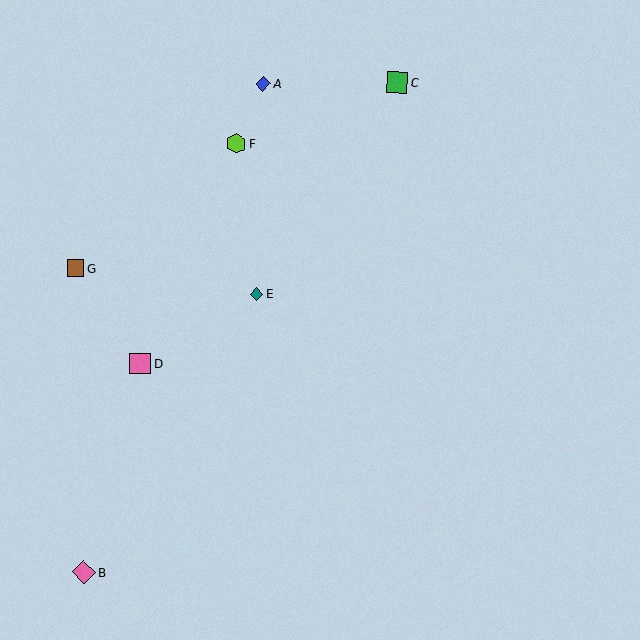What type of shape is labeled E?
Shape E is a teal diamond.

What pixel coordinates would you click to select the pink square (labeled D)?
Click at (140, 363) to select the pink square D.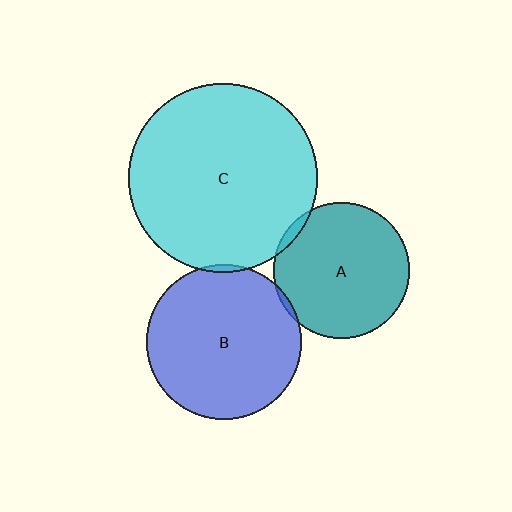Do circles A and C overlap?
Yes.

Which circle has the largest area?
Circle C (cyan).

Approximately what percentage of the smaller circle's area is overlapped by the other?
Approximately 5%.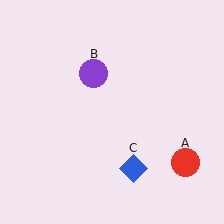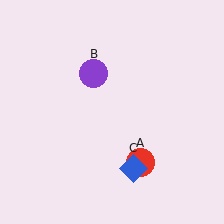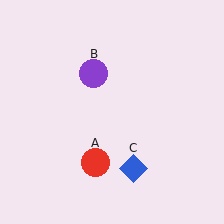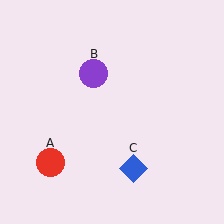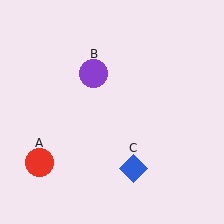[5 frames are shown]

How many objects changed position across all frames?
1 object changed position: red circle (object A).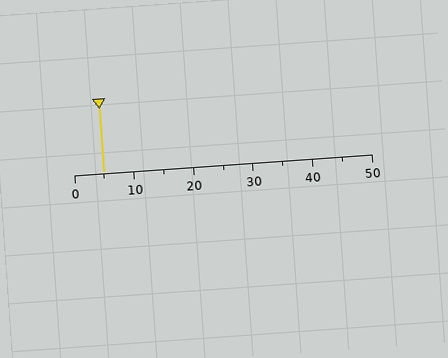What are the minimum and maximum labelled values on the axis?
The axis runs from 0 to 50.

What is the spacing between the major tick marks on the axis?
The major ticks are spaced 10 apart.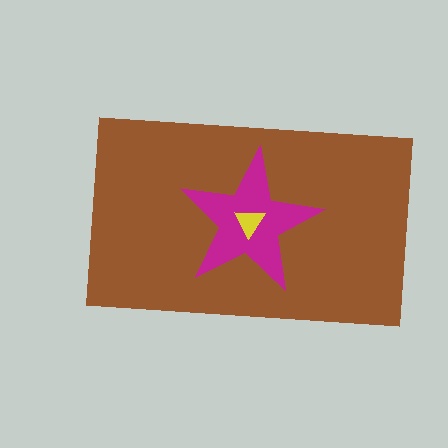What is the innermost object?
The yellow triangle.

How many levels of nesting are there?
3.